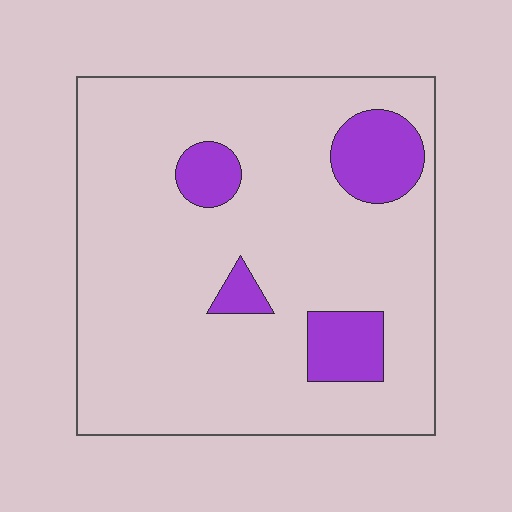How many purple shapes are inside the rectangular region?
4.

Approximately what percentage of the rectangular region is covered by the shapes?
Approximately 15%.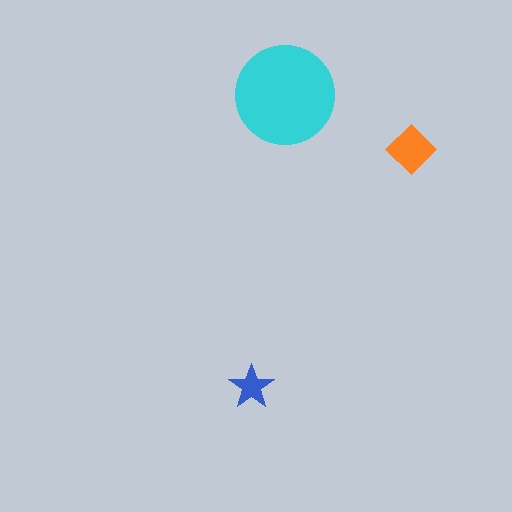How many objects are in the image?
There are 3 objects in the image.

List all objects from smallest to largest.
The blue star, the orange diamond, the cyan circle.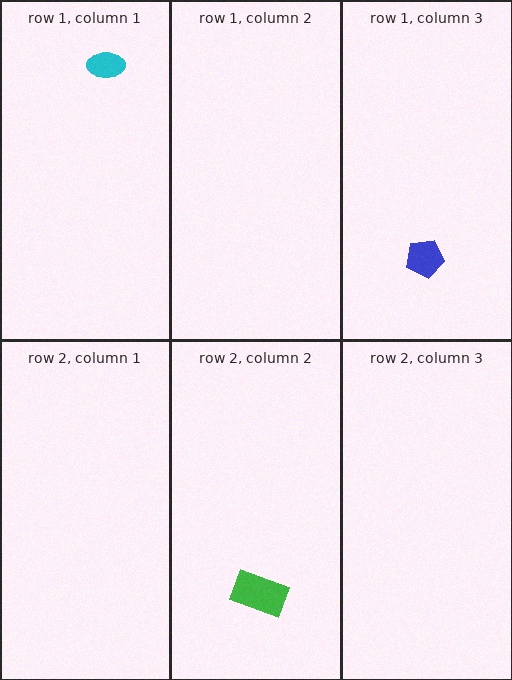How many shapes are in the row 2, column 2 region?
1.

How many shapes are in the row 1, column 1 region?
1.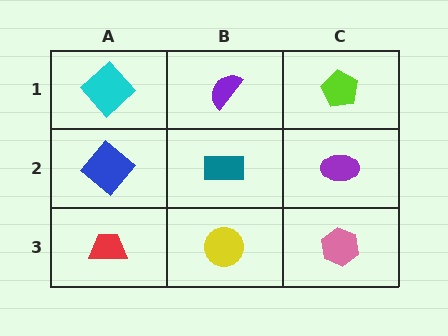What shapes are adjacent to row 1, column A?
A blue diamond (row 2, column A), a purple semicircle (row 1, column B).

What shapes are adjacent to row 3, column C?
A purple ellipse (row 2, column C), a yellow circle (row 3, column B).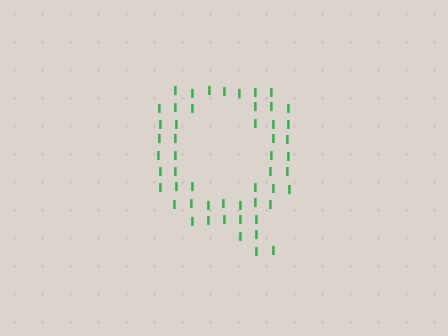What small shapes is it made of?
It is made of small letter I's.